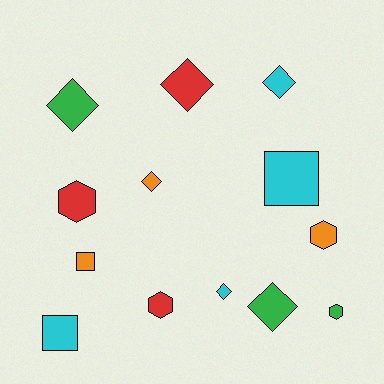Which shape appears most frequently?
Diamond, with 6 objects.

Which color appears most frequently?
Cyan, with 4 objects.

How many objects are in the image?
There are 13 objects.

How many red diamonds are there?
There is 1 red diamond.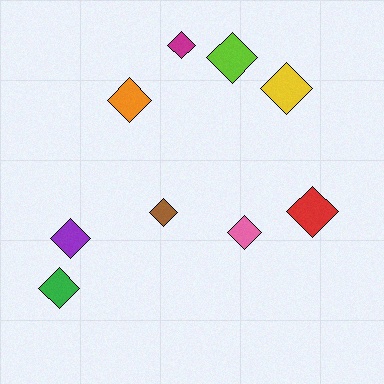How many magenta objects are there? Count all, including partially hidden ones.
There is 1 magenta object.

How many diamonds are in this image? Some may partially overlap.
There are 9 diamonds.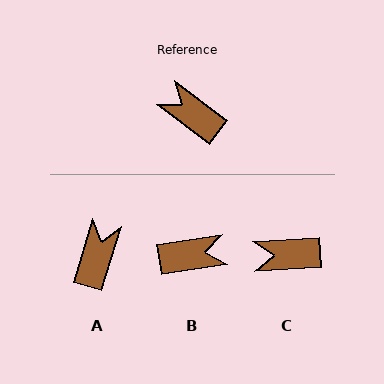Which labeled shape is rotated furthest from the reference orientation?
B, about 134 degrees away.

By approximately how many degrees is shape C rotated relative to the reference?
Approximately 41 degrees counter-clockwise.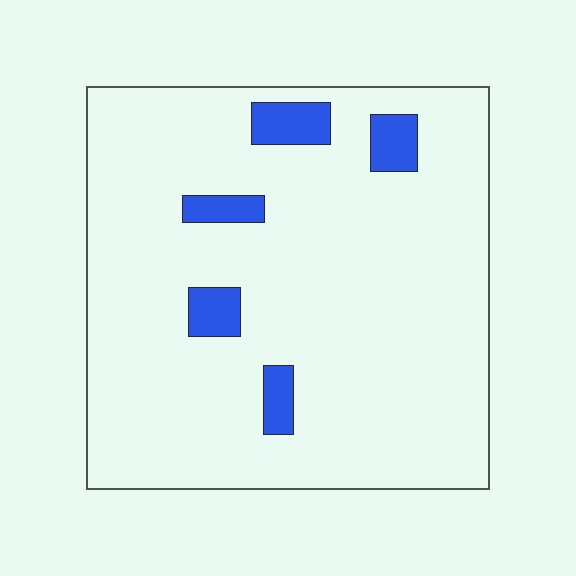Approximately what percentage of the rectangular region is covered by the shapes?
Approximately 10%.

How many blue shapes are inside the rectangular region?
5.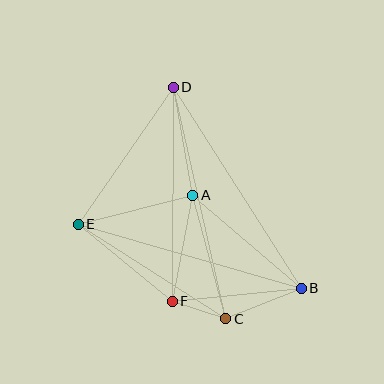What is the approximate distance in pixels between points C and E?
The distance between C and E is approximately 175 pixels.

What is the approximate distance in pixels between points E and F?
The distance between E and F is approximately 122 pixels.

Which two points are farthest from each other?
Points B and D are farthest from each other.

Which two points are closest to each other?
Points C and F are closest to each other.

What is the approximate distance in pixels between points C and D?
The distance between C and D is approximately 237 pixels.